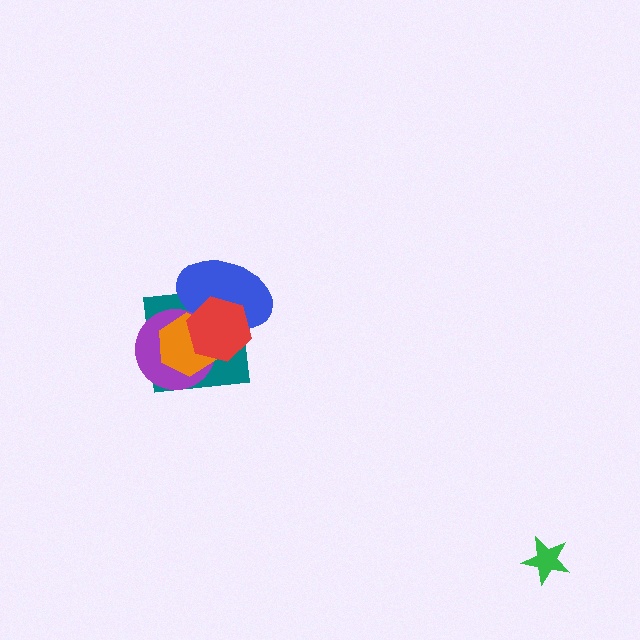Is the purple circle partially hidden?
Yes, it is partially covered by another shape.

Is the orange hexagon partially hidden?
Yes, it is partially covered by another shape.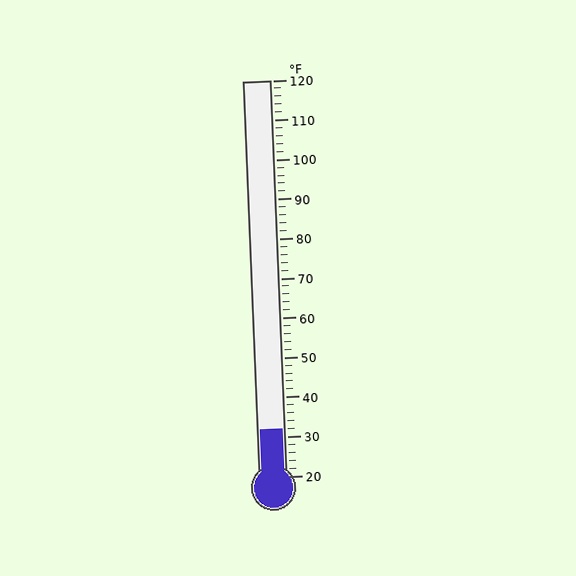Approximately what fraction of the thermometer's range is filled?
The thermometer is filled to approximately 10% of its range.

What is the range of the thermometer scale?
The thermometer scale ranges from 20°F to 120°F.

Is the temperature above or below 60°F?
The temperature is below 60°F.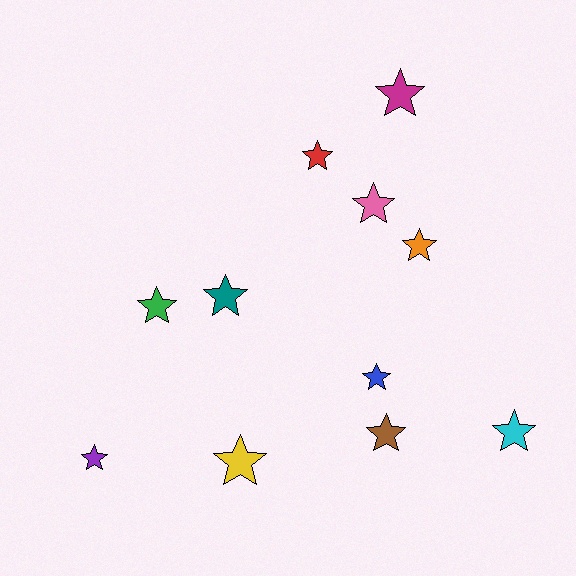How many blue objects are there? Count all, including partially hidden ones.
There is 1 blue object.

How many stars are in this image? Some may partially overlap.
There are 11 stars.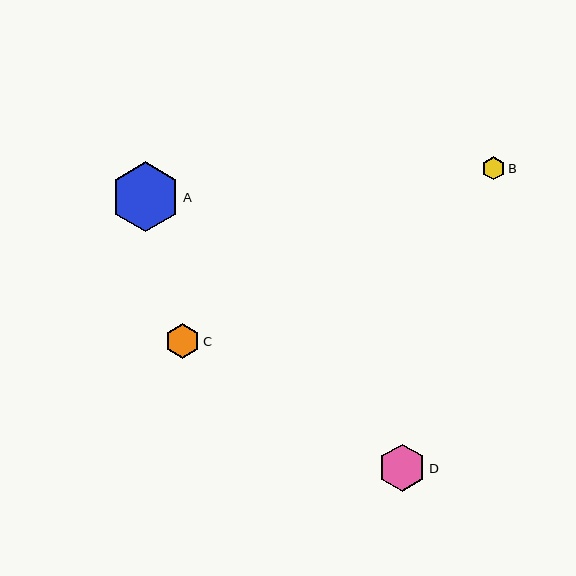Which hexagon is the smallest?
Hexagon B is the smallest with a size of approximately 23 pixels.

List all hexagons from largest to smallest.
From largest to smallest: A, D, C, B.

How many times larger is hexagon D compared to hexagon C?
Hexagon D is approximately 1.4 times the size of hexagon C.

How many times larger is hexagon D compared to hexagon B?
Hexagon D is approximately 2.0 times the size of hexagon B.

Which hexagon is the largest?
Hexagon A is the largest with a size of approximately 70 pixels.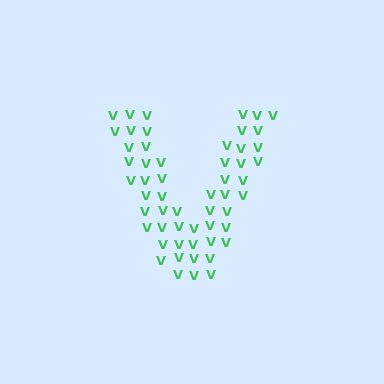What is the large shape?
The large shape is the letter V.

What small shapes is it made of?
It is made of small letter V's.